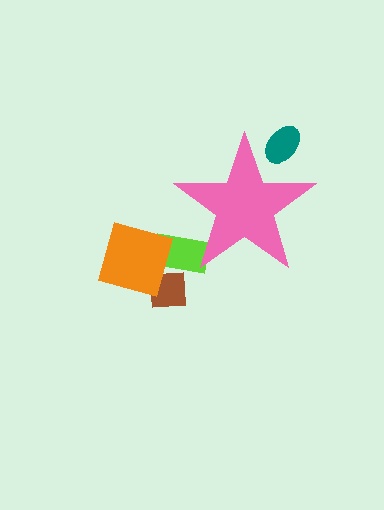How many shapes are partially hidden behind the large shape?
2 shapes are partially hidden.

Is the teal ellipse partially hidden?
Yes, the teal ellipse is partially hidden behind the pink star.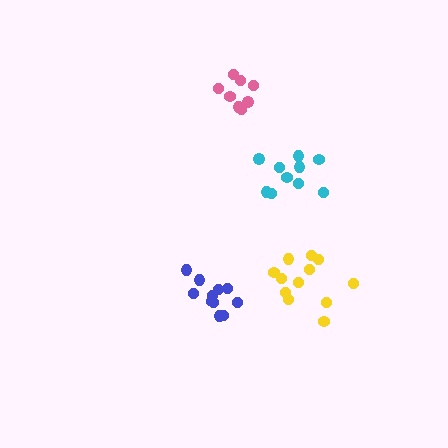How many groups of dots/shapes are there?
There are 4 groups.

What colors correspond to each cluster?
The clusters are colored: yellow, cyan, blue, pink.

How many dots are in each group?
Group 1: 12 dots, Group 2: 10 dots, Group 3: 11 dots, Group 4: 8 dots (41 total).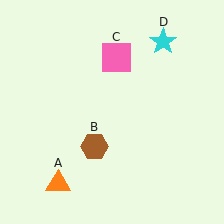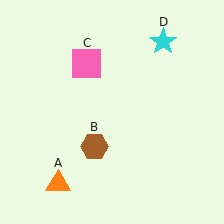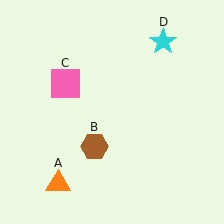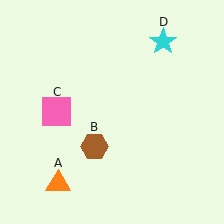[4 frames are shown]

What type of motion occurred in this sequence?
The pink square (object C) rotated counterclockwise around the center of the scene.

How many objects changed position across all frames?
1 object changed position: pink square (object C).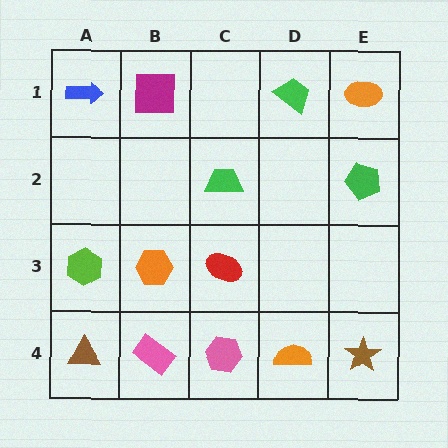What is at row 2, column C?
A green trapezoid.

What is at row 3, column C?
A red ellipse.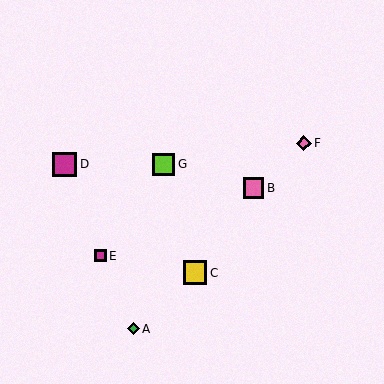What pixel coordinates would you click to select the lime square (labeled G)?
Click at (164, 164) to select the lime square G.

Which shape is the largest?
The magenta square (labeled D) is the largest.